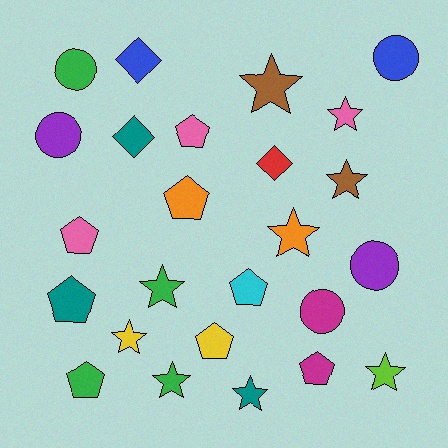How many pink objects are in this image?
There are 3 pink objects.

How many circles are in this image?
There are 5 circles.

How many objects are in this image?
There are 25 objects.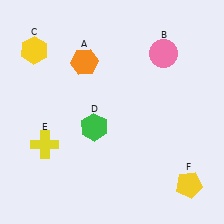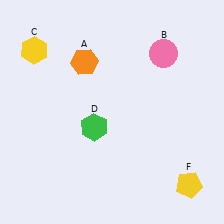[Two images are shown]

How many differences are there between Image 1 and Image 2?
There is 1 difference between the two images.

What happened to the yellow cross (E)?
The yellow cross (E) was removed in Image 2. It was in the bottom-left area of Image 1.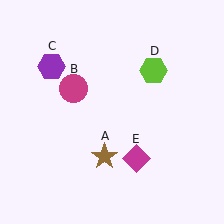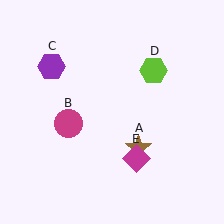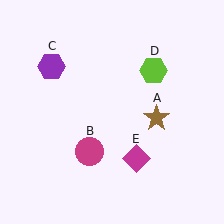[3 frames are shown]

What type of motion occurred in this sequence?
The brown star (object A), magenta circle (object B) rotated counterclockwise around the center of the scene.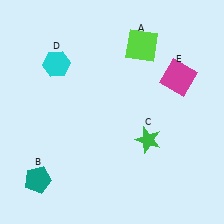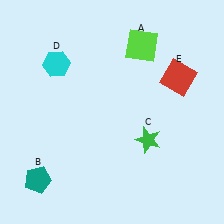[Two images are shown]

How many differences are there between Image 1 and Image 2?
There is 1 difference between the two images.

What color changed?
The square (E) changed from magenta in Image 1 to red in Image 2.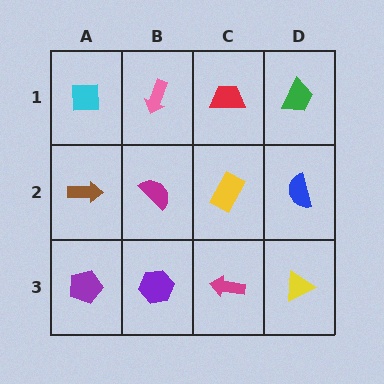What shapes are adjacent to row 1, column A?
A brown arrow (row 2, column A), a pink arrow (row 1, column B).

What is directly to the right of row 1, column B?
A red trapezoid.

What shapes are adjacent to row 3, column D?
A blue semicircle (row 2, column D), a magenta arrow (row 3, column C).